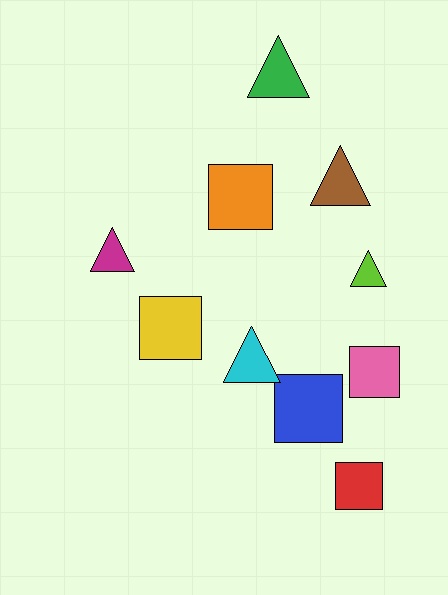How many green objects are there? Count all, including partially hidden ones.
There is 1 green object.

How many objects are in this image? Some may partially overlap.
There are 10 objects.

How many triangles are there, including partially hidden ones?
There are 5 triangles.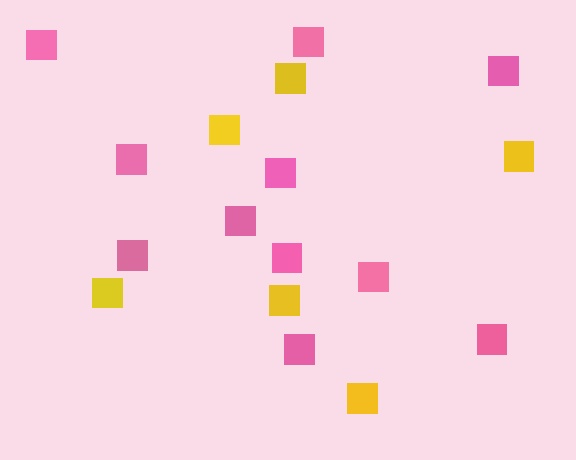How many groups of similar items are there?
There are 2 groups: one group of yellow squares (6) and one group of pink squares (11).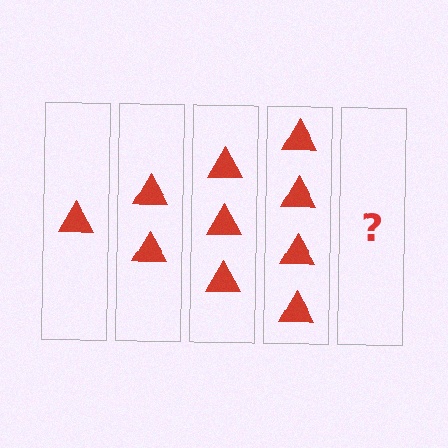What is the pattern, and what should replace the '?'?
The pattern is that each step adds one more triangle. The '?' should be 5 triangles.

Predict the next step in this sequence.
The next step is 5 triangles.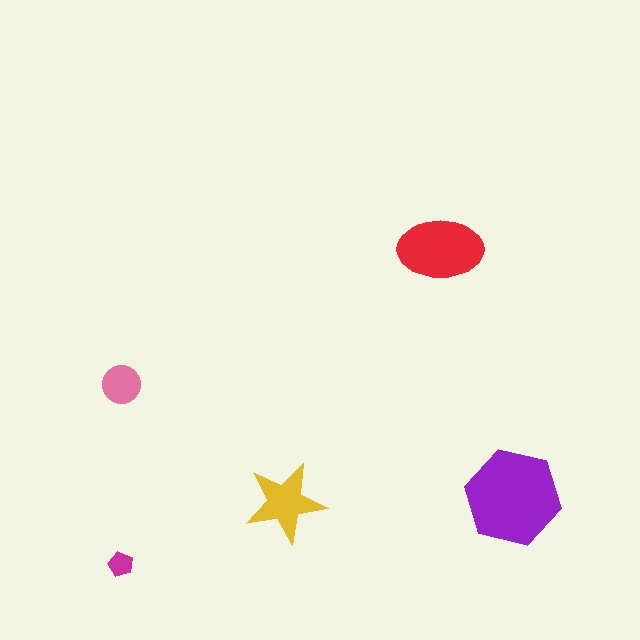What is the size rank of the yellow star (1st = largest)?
3rd.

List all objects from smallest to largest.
The magenta pentagon, the pink circle, the yellow star, the red ellipse, the purple hexagon.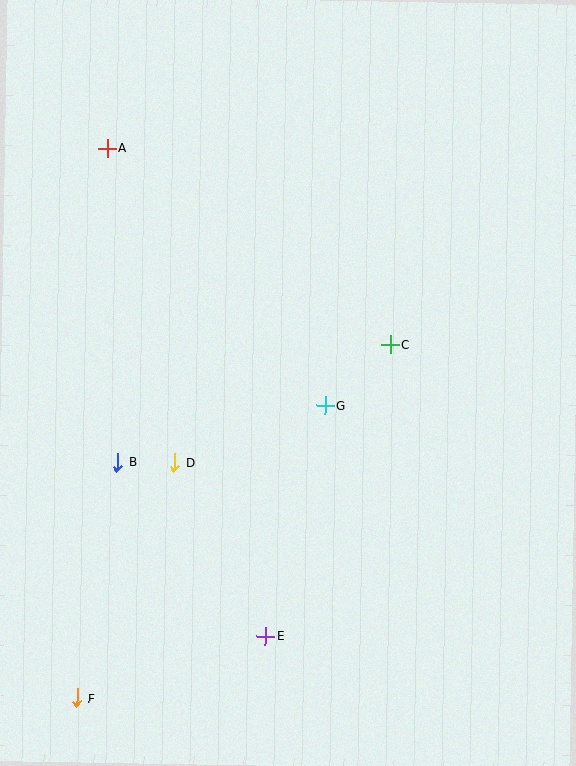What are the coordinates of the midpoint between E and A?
The midpoint between E and A is at (186, 392).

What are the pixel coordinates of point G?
Point G is at (325, 406).